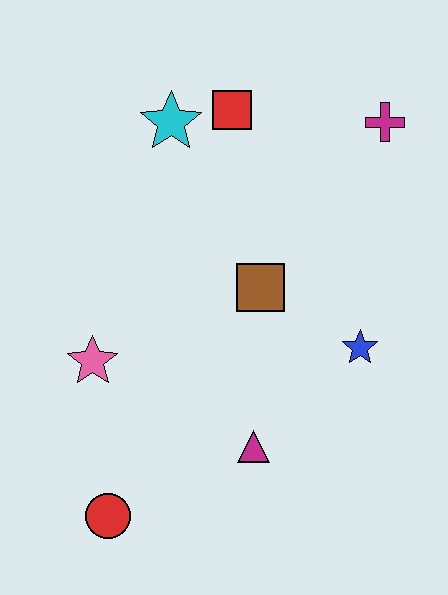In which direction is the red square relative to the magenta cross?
The red square is to the left of the magenta cross.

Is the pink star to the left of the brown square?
Yes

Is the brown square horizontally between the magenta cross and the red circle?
Yes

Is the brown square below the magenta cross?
Yes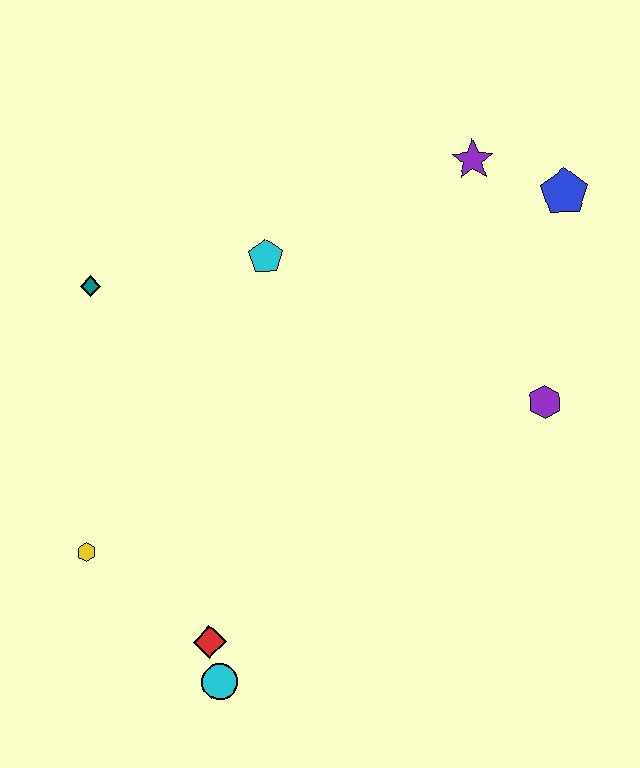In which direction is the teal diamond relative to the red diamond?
The teal diamond is above the red diamond.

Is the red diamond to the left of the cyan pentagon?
Yes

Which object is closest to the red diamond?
The cyan circle is closest to the red diamond.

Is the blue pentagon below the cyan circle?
No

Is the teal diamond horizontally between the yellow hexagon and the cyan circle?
Yes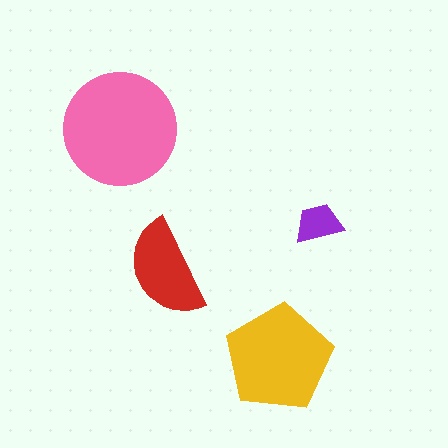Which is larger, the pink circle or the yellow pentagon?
The pink circle.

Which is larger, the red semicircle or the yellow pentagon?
The yellow pentagon.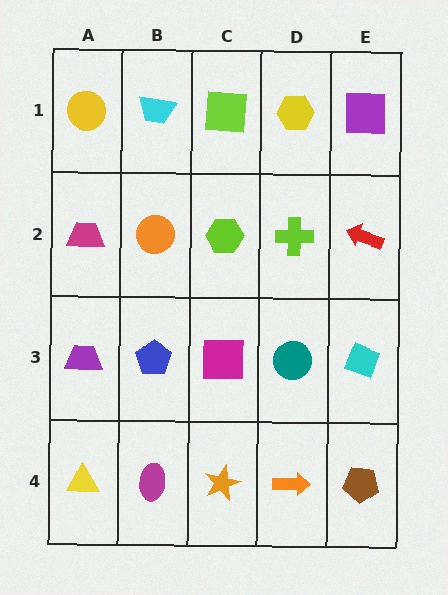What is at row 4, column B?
A magenta ellipse.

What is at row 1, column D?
A yellow hexagon.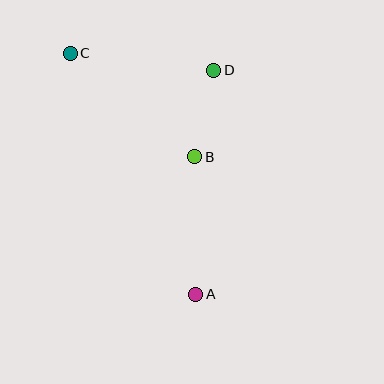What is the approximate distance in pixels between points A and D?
The distance between A and D is approximately 225 pixels.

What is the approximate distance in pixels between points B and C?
The distance between B and C is approximately 162 pixels.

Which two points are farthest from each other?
Points A and C are farthest from each other.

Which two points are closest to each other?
Points B and D are closest to each other.